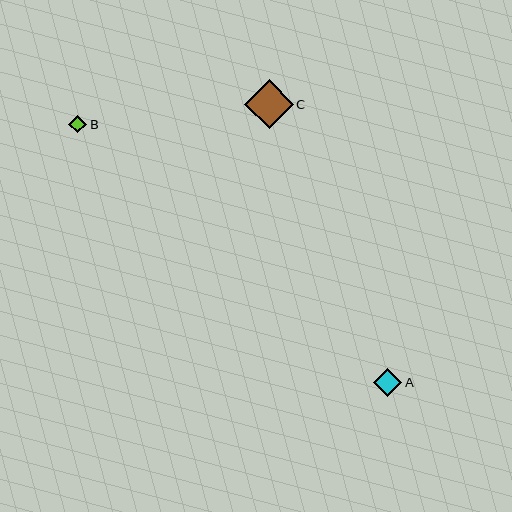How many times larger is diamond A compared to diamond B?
Diamond A is approximately 1.6 times the size of diamond B.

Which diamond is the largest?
Diamond C is the largest with a size of approximately 49 pixels.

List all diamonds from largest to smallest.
From largest to smallest: C, A, B.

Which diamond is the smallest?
Diamond B is the smallest with a size of approximately 18 pixels.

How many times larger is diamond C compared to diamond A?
Diamond C is approximately 1.8 times the size of diamond A.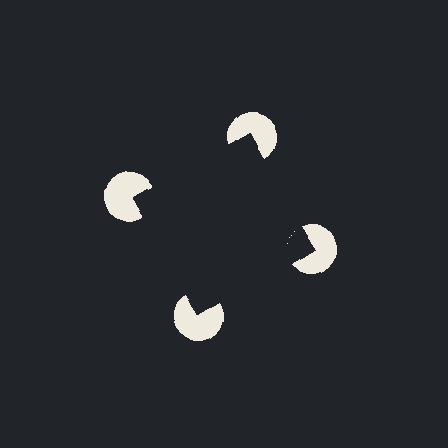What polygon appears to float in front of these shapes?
An illusory square — its edges are inferred from the aligned wedge cuts in the pac-man discs, not physically drawn.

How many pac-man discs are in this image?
There are 4 — one at each vertex of the illusory square.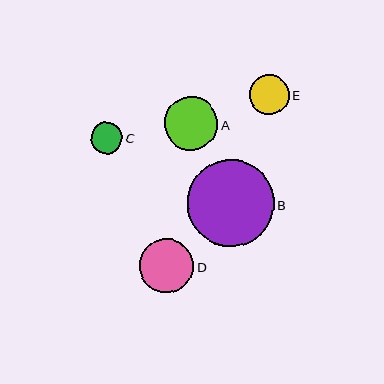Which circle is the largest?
Circle B is the largest with a size of approximately 87 pixels.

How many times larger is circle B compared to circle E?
Circle B is approximately 2.2 times the size of circle E.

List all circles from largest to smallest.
From largest to smallest: B, D, A, E, C.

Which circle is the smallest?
Circle C is the smallest with a size of approximately 31 pixels.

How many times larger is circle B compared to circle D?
Circle B is approximately 1.6 times the size of circle D.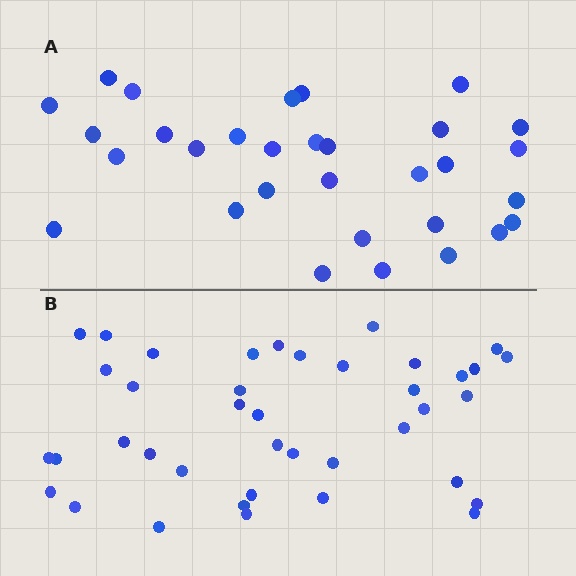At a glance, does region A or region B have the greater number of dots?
Region B (the bottom region) has more dots.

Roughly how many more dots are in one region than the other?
Region B has roughly 8 or so more dots than region A.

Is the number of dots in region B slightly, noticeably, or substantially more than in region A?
Region B has noticeably more, but not dramatically so. The ratio is roughly 1.3 to 1.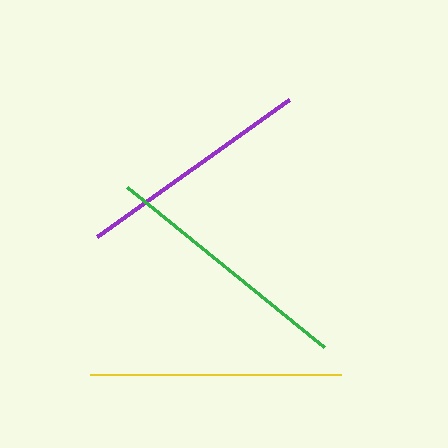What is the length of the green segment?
The green segment is approximately 254 pixels long.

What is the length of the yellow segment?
The yellow segment is approximately 250 pixels long.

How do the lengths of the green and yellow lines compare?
The green and yellow lines are approximately the same length.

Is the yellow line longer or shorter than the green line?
The green line is longer than the yellow line.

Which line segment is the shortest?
The purple line is the shortest at approximately 235 pixels.